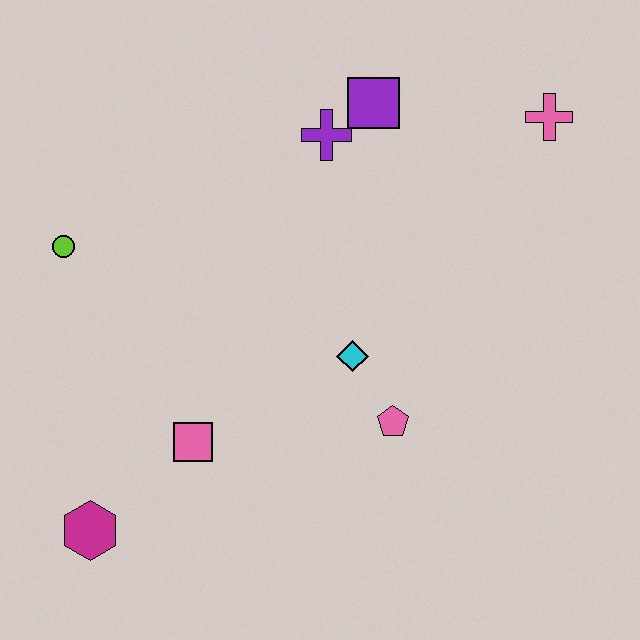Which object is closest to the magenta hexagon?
The pink square is closest to the magenta hexagon.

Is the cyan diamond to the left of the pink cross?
Yes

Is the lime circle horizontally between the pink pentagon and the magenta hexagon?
No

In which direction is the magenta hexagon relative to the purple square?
The magenta hexagon is below the purple square.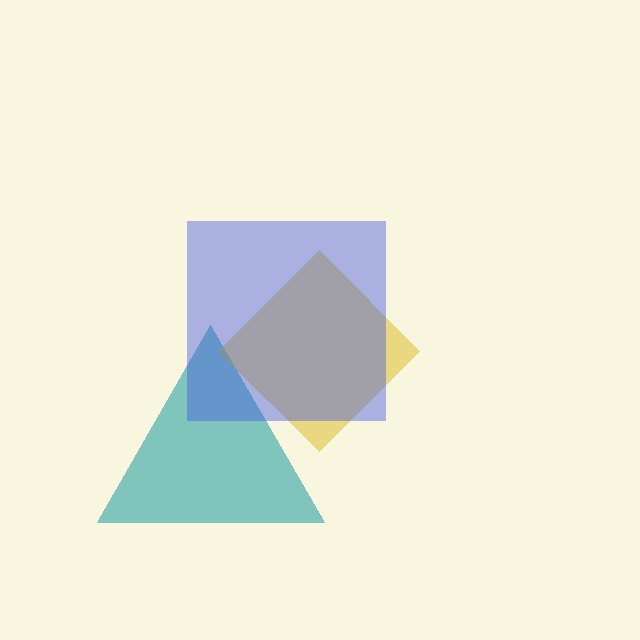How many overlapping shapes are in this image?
There are 3 overlapping shapes in the image.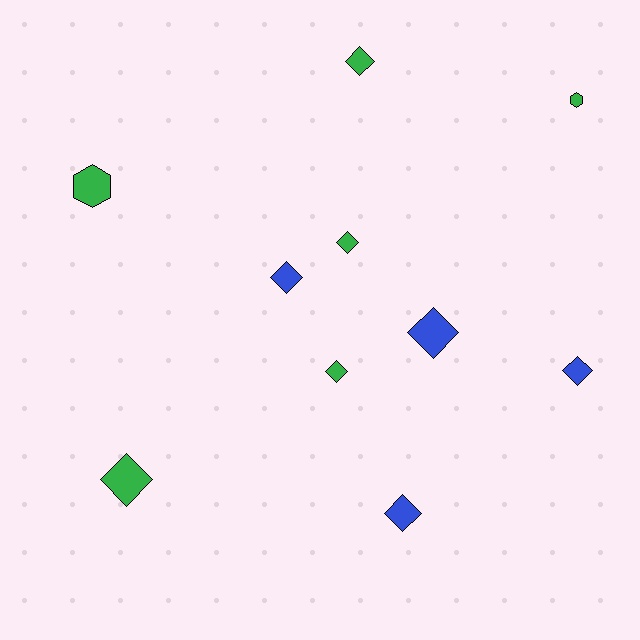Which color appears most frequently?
Green, with 6 objects.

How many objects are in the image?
There are 10 objects.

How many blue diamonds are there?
There are 4 blue diamonds.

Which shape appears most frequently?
Diamond, with 8 objects.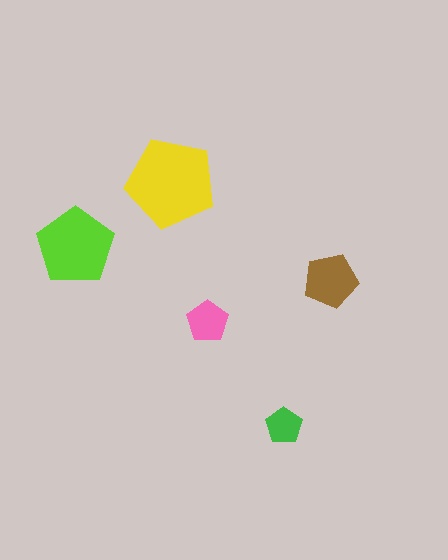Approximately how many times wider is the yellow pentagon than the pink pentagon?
About 2 times wider.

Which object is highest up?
The yellow pentagon is topmost.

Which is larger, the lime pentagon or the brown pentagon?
The lime one.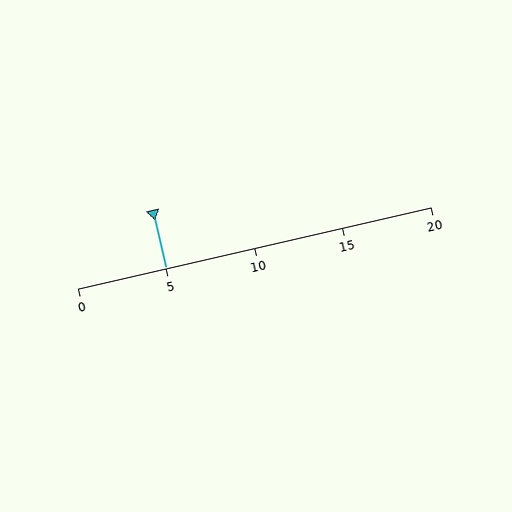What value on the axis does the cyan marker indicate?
The marker indicates approximately 5.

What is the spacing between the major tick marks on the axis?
The major ticks are spaced 5 apart.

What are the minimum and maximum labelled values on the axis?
The axis runs from 0 to 20.